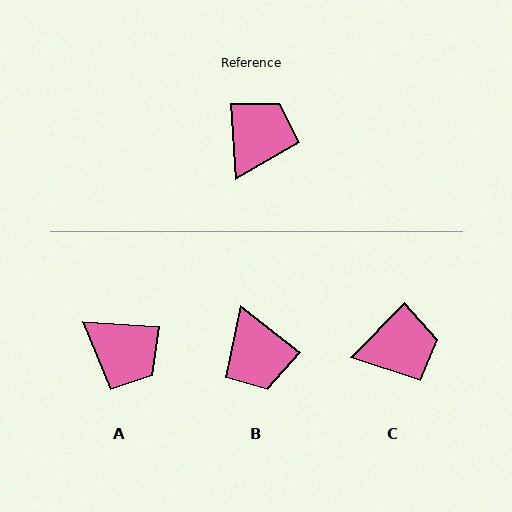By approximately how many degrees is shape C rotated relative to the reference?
Approximately 48 degrees clockwise.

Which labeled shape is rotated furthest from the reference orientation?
B, about 132 degrees away.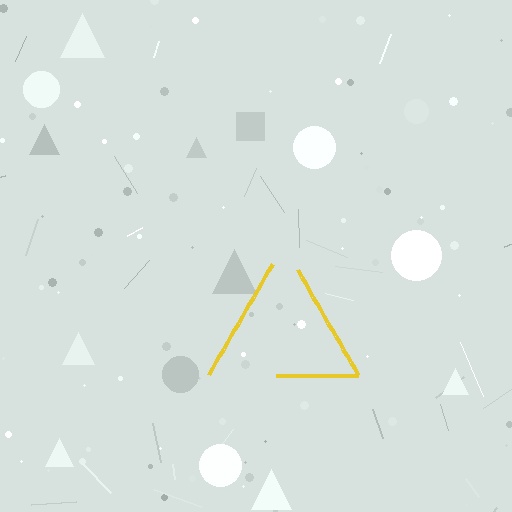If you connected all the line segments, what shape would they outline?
They would outline a triangle.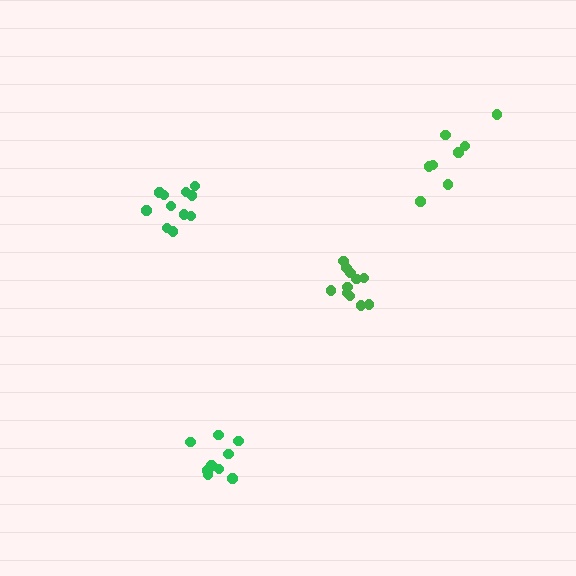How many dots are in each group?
Group 1: 11 dots, Group 2: 8 dots, Group 3: 9 dots, Group 4: 11 dots (39 total).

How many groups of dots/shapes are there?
There are 4 groups.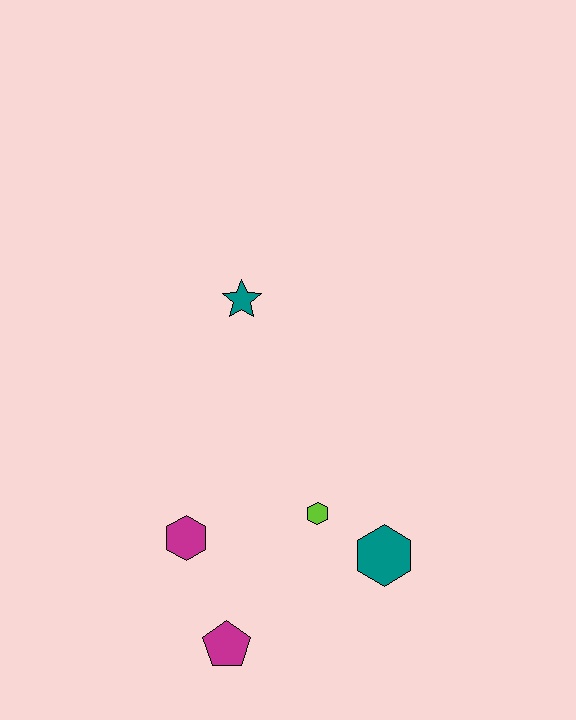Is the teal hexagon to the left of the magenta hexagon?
No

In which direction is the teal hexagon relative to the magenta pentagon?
The teal hexagon is to the right of the magenta pentagon.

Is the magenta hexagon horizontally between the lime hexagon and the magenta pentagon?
No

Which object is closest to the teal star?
The lime hexagon is closest to the teal star.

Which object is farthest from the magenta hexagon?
The teal star is farthest from the magenta hexagon.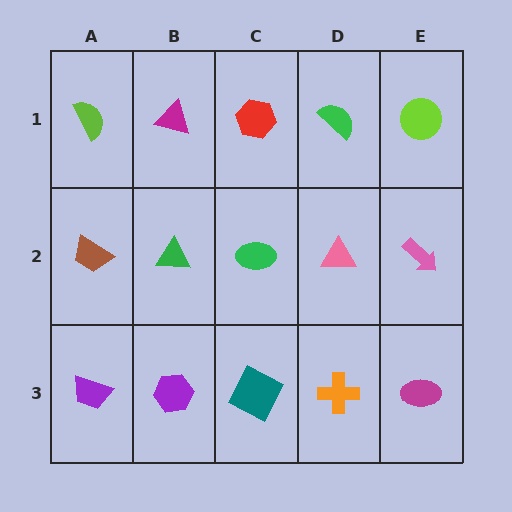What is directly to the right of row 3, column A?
A purple hexagon.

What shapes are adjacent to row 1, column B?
A green triangle (row 2, column B), a lime semicircle (row 1, column A), a red hexagon (row 1, column C).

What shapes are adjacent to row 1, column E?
A pink arrow (row 2, column E), a green semicircle (row 1, column D).